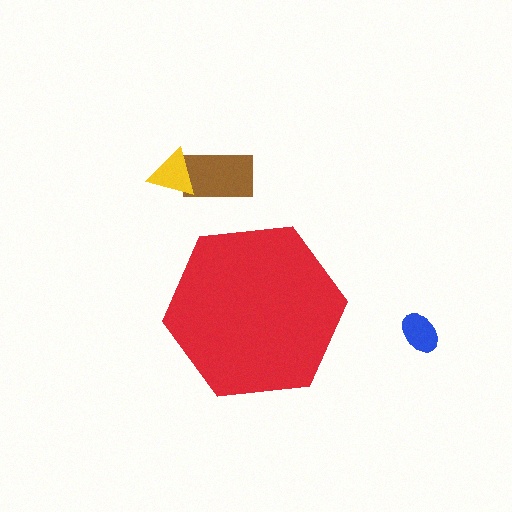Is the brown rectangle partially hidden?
No, the brown rectangle is fully visible.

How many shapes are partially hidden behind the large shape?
0 shapes are partially hidden.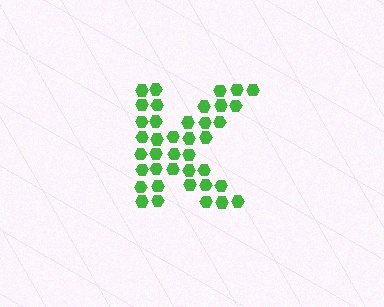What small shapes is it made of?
It is made of small hexagons.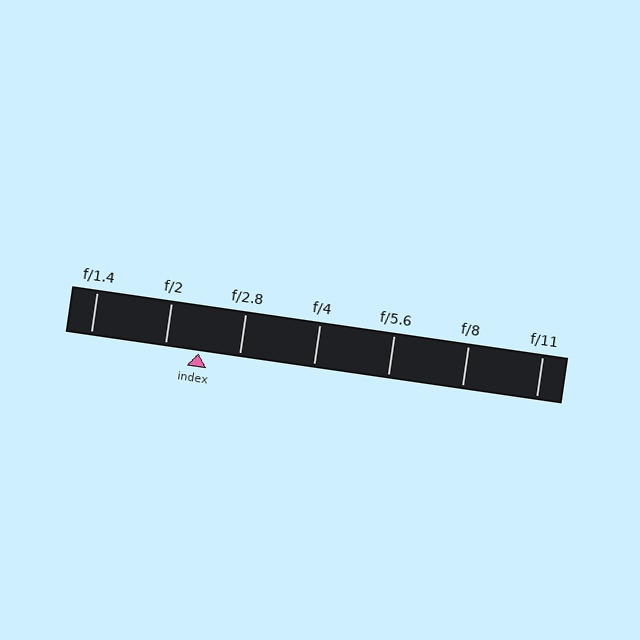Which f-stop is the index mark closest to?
The index mark is closest to f/2.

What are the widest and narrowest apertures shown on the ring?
The widest aperture shown is f/1.4 and the narrowest is f/11.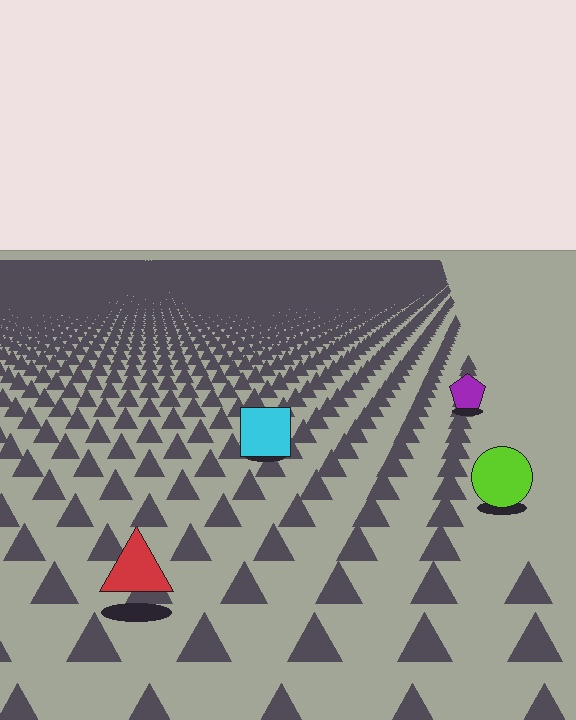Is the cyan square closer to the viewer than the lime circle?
No. The lime circle is closer — you can tell from the texture gradient: the ground texture is coarser near it.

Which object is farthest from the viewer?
The purple pentagon is farthest from the viewer. It appears smaller and the ground texture around it is denser.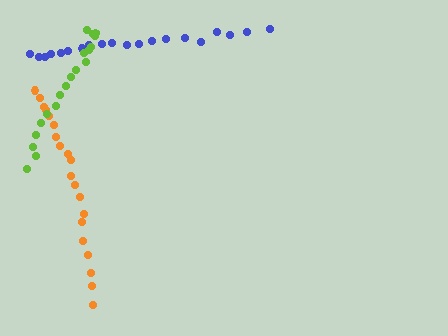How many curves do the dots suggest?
There are 3 distinct paths.